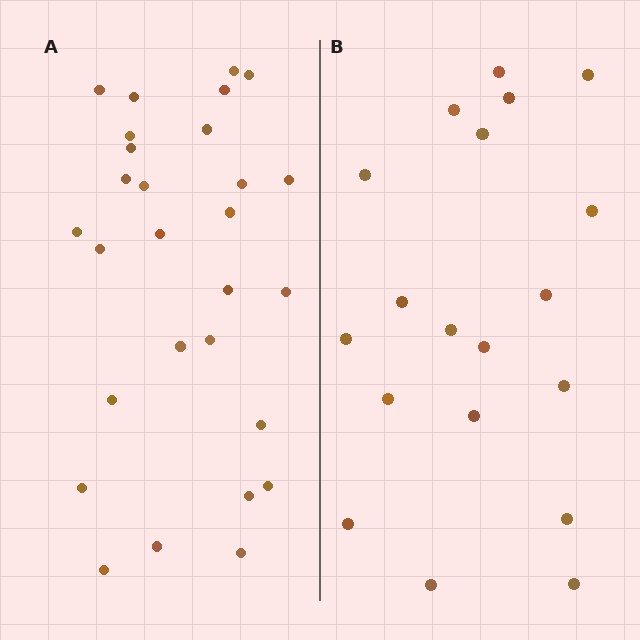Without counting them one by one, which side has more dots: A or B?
Region A (the left region) has more dots.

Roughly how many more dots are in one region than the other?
Region A has roughly 8 or so more dots than region B.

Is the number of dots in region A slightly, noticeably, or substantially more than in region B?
Region A has substantially more. The ratio is roughly 1.5 to 1.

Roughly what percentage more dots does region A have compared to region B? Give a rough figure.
About 45% more.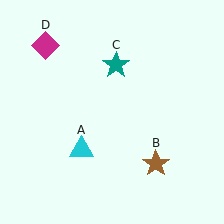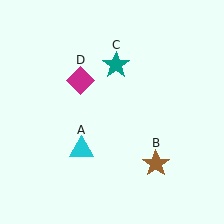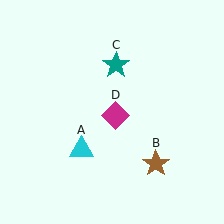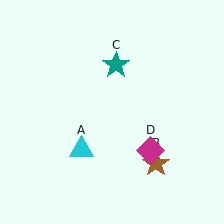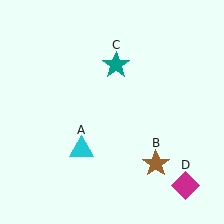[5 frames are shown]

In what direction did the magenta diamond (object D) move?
The magenta diamond (object D) moved down and to the right.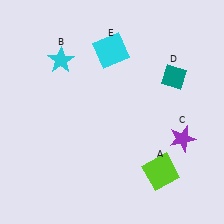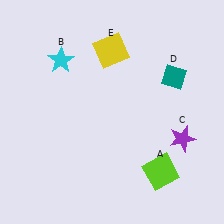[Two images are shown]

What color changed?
The square (E) changed from cyan in Image 1 to yellow in Image 2.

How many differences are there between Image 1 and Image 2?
There is 1 difference between the two images.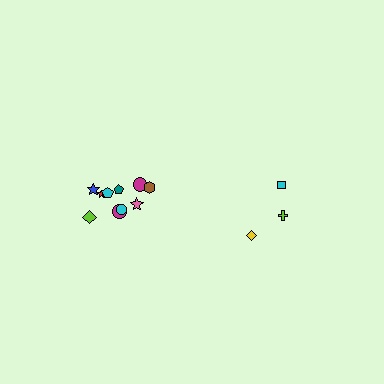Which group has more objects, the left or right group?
The left group.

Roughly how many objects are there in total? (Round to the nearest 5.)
Roughly 15 objects in total.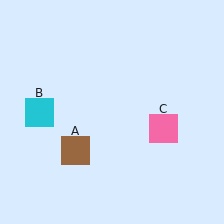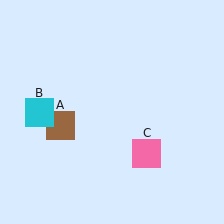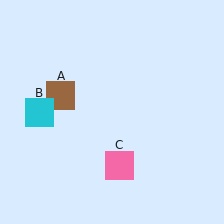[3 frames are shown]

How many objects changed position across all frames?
2 objects changed position: brown square (object A), pink square (object C).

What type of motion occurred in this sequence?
The brown square (object A), pink square (object C) rotated clockwise around the center of the scene.